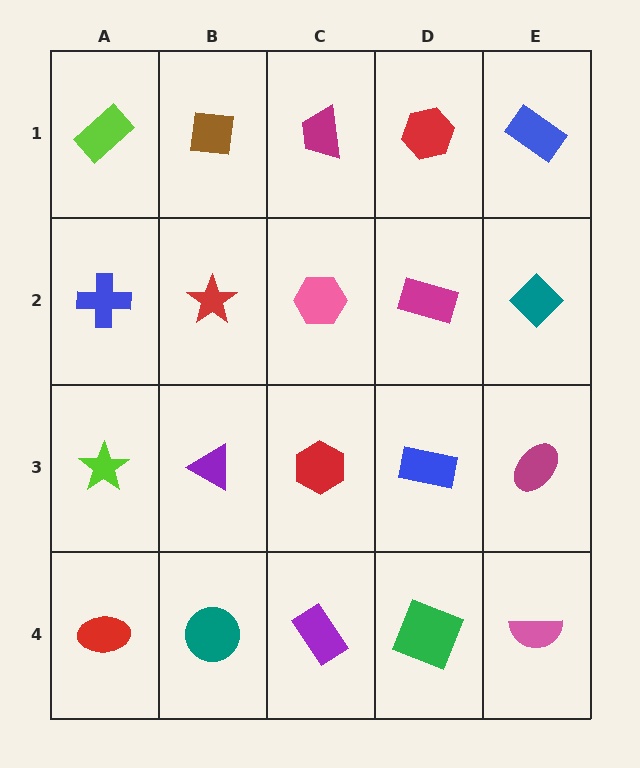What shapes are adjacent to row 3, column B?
A red star (row 2, column B), a teal circle (row 4, column B), a lime star (row 3, column A), a red hexagon (row 3, column C).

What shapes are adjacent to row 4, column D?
A blue rectangle (row 3, column D), a purple rectangle (row 4, column C), a pink semicircle (row 4, column E).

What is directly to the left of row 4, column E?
A green square.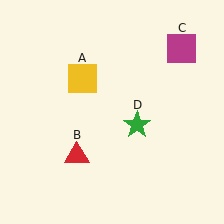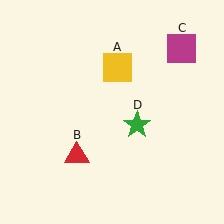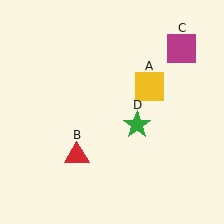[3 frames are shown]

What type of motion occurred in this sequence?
The yellow square (object A) rotated clockwise around the center of the scene.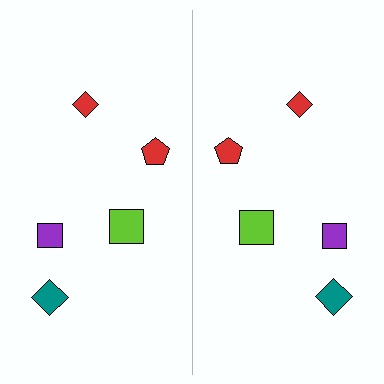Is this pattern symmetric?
Yes, this pattern has bilateral (reflection) symmetry.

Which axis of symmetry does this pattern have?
The pattern has a vertical axis of symmetry running through the center of the image.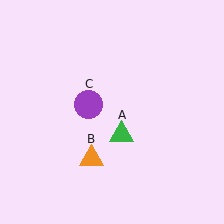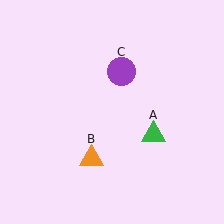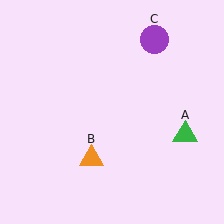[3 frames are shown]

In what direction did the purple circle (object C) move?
The purple circle (object C) moved up and to the right.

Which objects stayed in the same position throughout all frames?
Orange triangle (object B) remained stationary.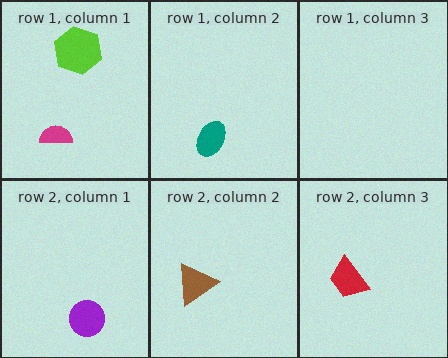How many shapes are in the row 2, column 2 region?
1.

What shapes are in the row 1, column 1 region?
The magenta semicircle, the lime hexagon.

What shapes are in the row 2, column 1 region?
The purple circle.